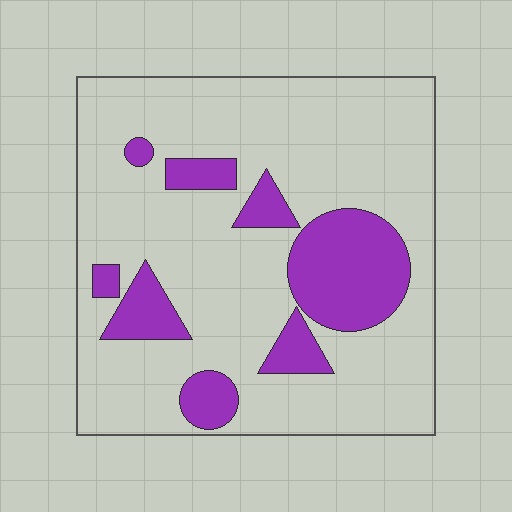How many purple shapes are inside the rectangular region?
8.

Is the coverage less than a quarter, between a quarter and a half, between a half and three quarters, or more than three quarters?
Less than a quarter.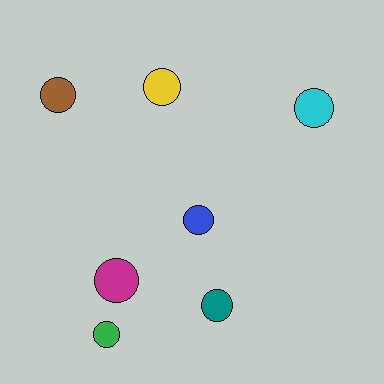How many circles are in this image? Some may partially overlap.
There are 7 circles.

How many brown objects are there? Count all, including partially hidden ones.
There is 1 brown object.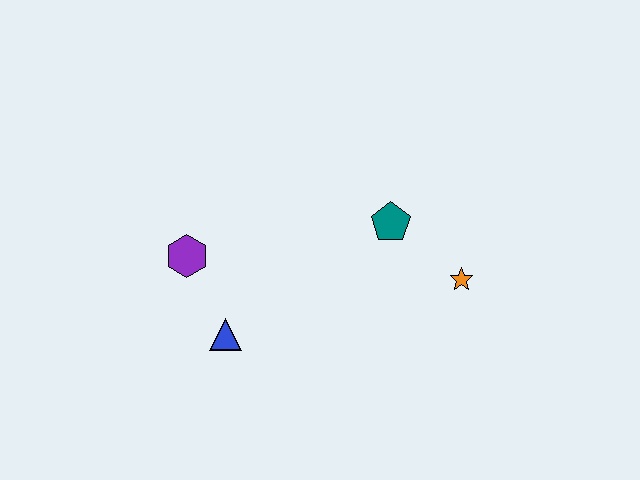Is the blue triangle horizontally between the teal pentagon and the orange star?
No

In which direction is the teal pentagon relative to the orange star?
The teal pentagon is to the left of the orange star.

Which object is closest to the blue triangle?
The purple hexagon is closest to the blue triangle.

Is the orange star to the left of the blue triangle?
No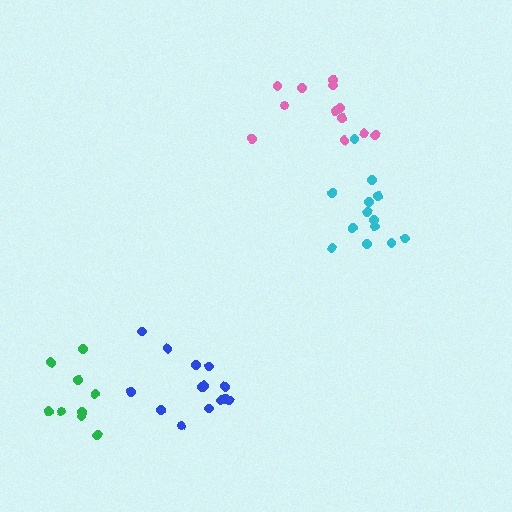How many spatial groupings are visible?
There are 4 spatial groupings.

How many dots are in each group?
Group 1: 14 dots, Group 2: 13 dots, Group 3: 9 dots, Group 4: 12 dots (48 total).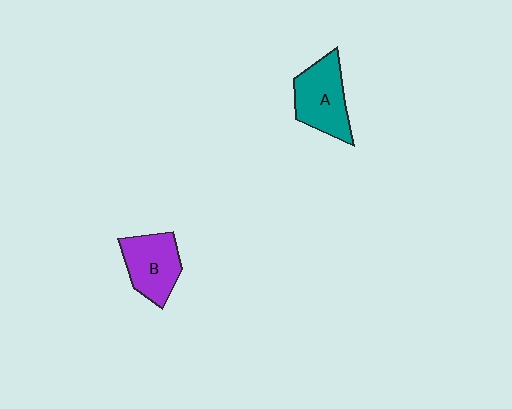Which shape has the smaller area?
Shape B (purple).